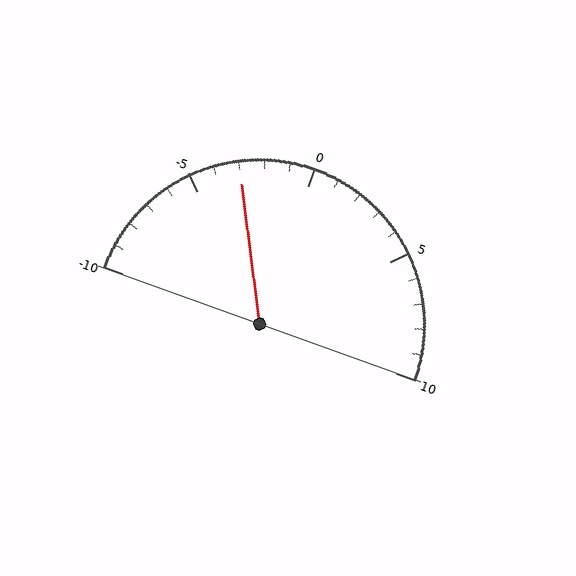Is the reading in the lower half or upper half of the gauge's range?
The reading is in the lower half of the range (-10 to 10).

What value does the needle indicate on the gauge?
The needle indicates approximately -3.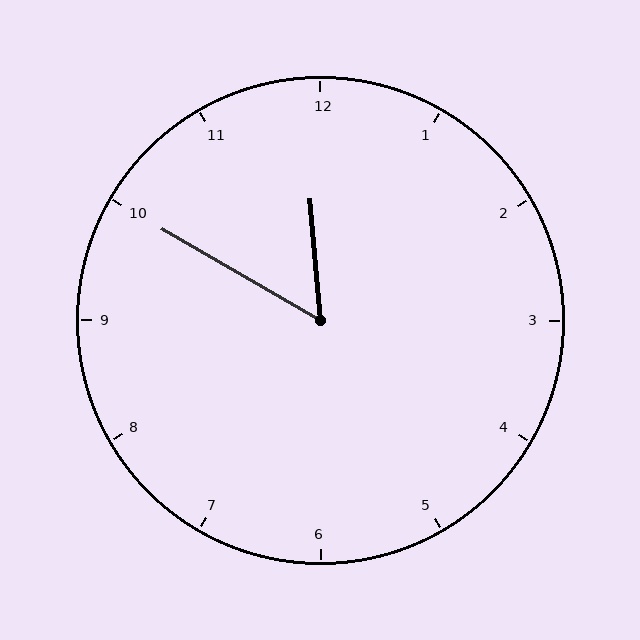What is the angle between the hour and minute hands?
Approximately 55 degrees.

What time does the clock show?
11:50.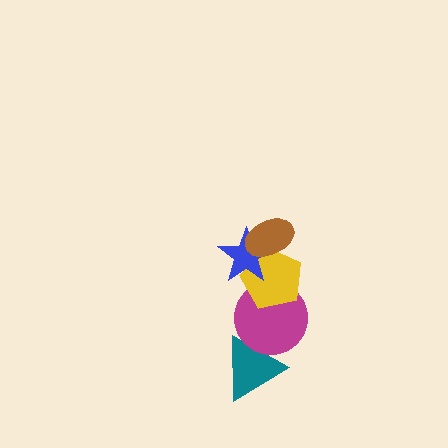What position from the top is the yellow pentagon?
The yellow pentagon is 3rd from the top.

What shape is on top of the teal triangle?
The magenta circle is on top of the teal triangle.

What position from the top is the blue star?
The blue star is 2nd from the top.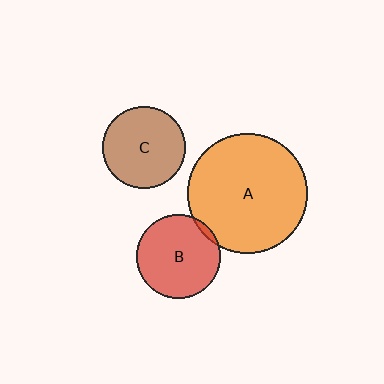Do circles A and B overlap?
Yes.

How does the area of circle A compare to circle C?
Approximately 2.1 times.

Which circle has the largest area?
Circle A (orange).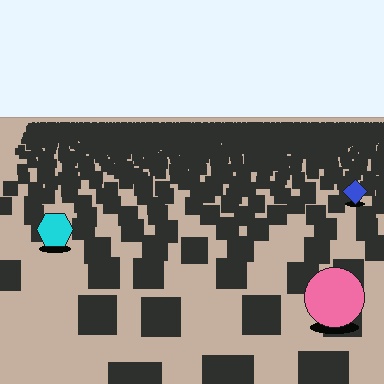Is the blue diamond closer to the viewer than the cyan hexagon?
No. The cyan hexagon is closer — you can tell from the texture gradient: the ground texture is coarser near it.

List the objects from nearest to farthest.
From nearest to farthest: the pink circle, the cyan hexagon, the blue diamond.